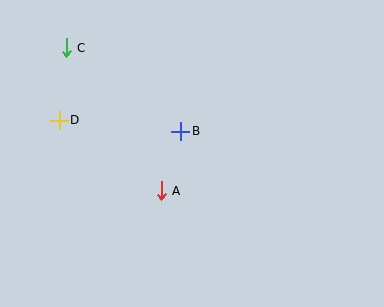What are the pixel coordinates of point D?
Point D is at (59, 120).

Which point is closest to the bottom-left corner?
Point D is closest to the bottom-left corner.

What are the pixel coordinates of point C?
Point C is at (66, 48).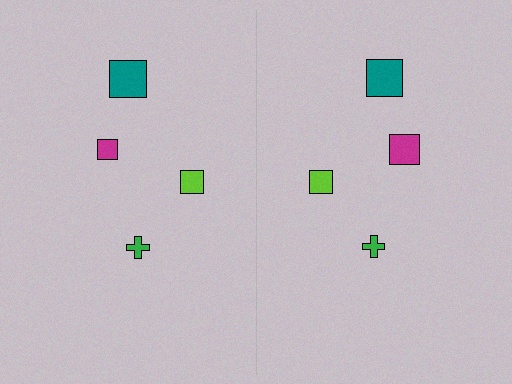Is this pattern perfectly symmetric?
No, the pattern is not perfectly symmetric. The magenta square on the right side has a different size than its mirror counterpart.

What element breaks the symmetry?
The magenta square on the right side has a different size than its mirror counterpart.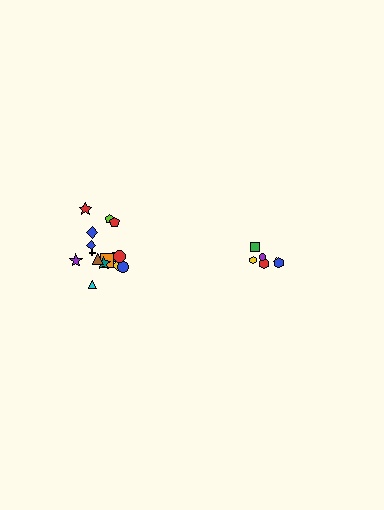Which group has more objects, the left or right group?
The left group.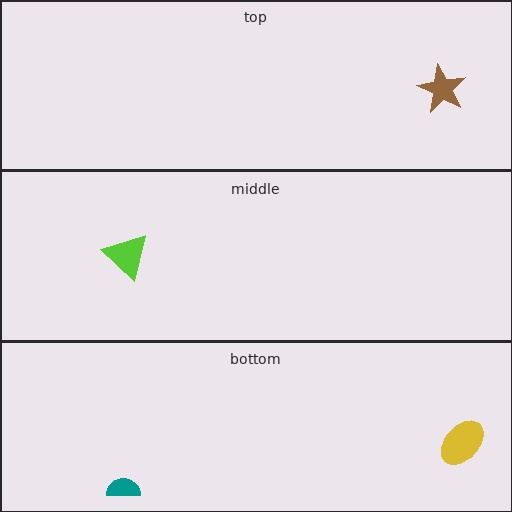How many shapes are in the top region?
1.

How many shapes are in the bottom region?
2.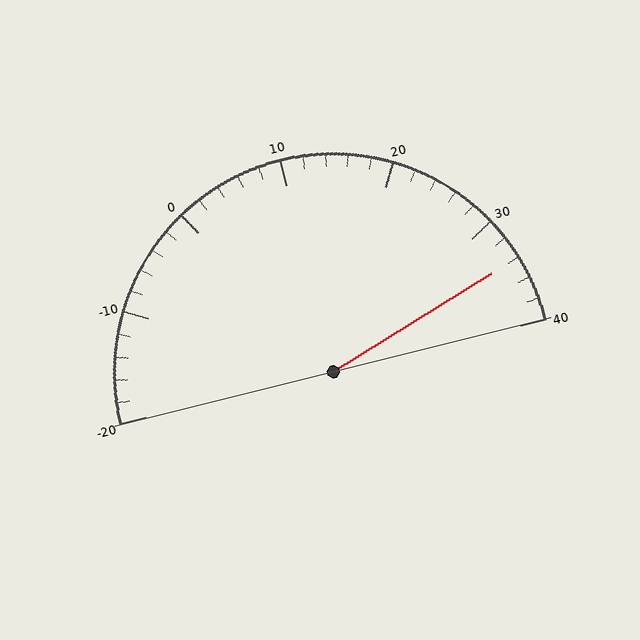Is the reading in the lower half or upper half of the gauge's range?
The reading is in the upper half of the range (-20 to 40).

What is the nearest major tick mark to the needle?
The nearest major tick mark is 30.